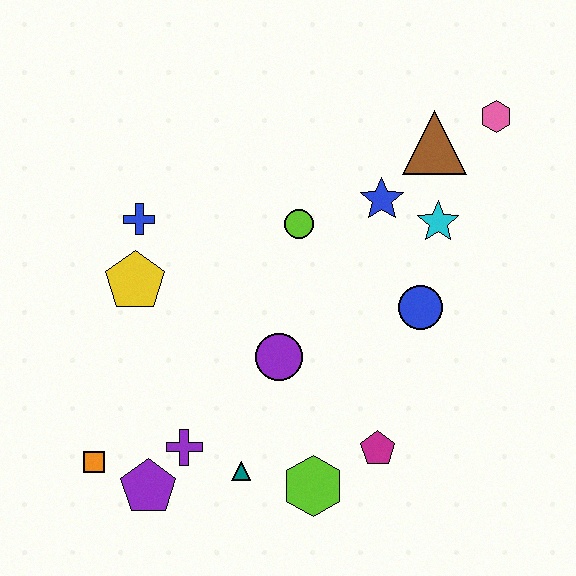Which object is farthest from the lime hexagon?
The pink hexagon is farthest from the lime hexagon.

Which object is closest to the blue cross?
The yellow pentagon is closest to the blue cross.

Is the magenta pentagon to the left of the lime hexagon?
No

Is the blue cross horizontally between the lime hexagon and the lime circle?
No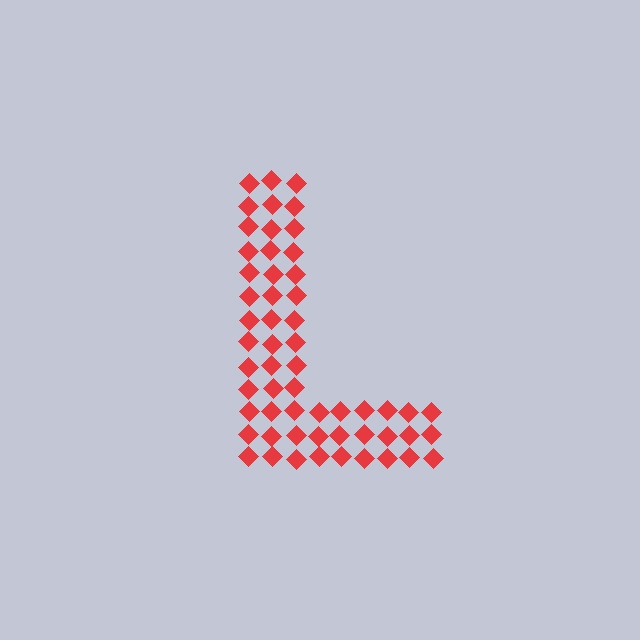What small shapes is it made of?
It is made of small diamonds.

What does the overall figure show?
The overall figure shows the letter L.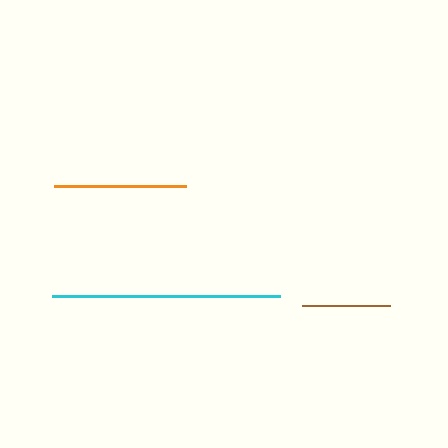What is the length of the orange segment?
The orange segment is approximately 132 pixels long.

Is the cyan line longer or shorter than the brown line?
The cyan line is longer than the brown line.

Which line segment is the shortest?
The brown line is the shortest at approximately 88 pixels.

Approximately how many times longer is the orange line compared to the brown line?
The orange line is approximately 1.5 times the length of the brown line.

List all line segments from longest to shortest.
From longest to shortest: cyan, orange, brown.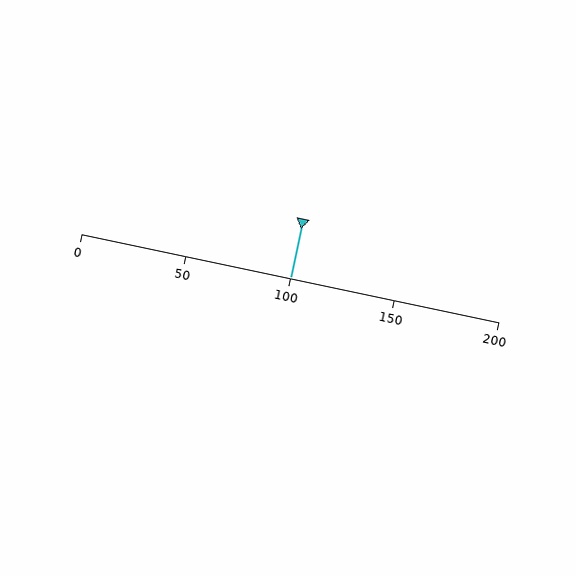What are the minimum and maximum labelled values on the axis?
The axis runs from 0 to 200.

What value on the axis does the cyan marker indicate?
The marker indicates approximately 100.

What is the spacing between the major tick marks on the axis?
The major ticks are spaced 50 apart.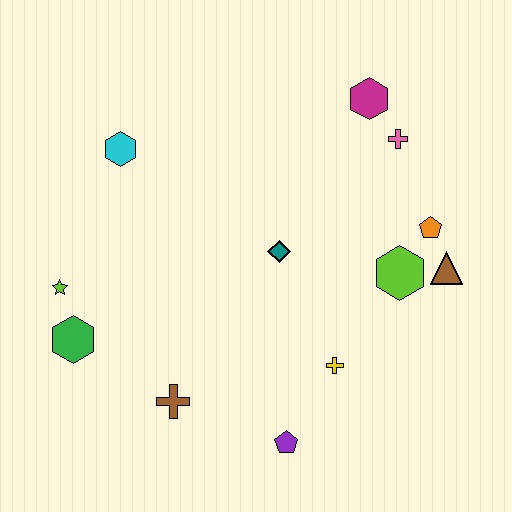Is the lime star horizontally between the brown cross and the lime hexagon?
No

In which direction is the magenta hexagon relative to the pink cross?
The magenta hexagon is above the pink cross.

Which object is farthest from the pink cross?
The green hexagon is farthest from the pink cross.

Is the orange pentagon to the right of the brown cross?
Yes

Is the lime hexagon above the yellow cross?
Yes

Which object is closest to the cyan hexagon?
The lime star is closest to the cyan hexagon.